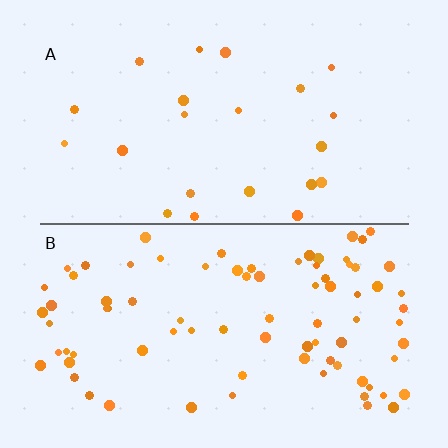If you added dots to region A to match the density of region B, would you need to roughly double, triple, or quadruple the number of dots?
Approximately quadruple.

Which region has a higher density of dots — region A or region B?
B (the bottom).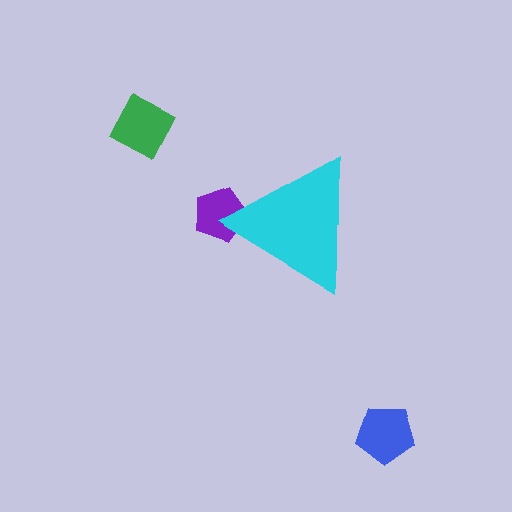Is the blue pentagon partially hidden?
No, the blue pentagon is fully visible.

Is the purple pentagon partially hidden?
Yes, the purple pentagon is partially hidden behind the cyan triangle.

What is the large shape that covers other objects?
A cyan triangle.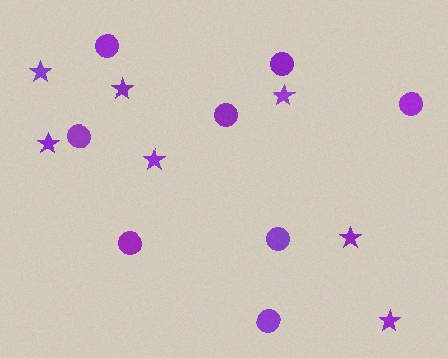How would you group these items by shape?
There are 2 groups: one group of circles (8) and one group of stars (7).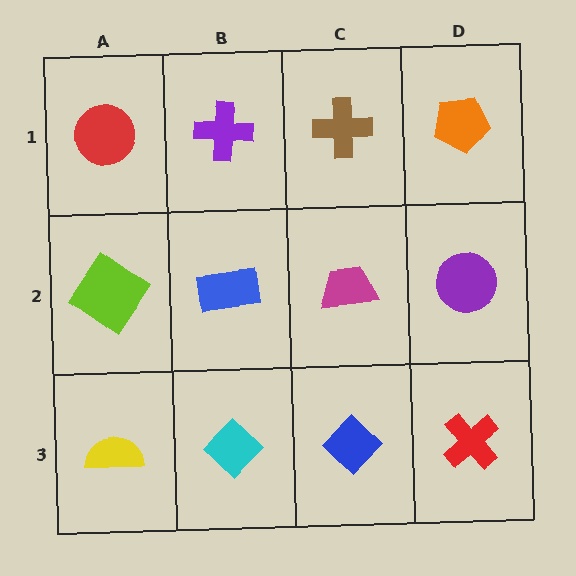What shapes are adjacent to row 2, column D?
An orange pentagon (row 1, column D), a red cross (row 3, column D), a magenta trapezoid (row 2, column C).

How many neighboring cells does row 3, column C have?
3.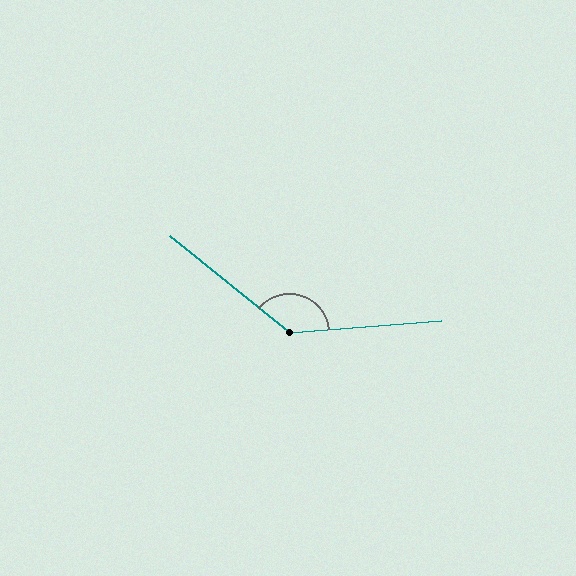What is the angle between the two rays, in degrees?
Approximately 137 degrees.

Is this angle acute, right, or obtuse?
It is obtuse.